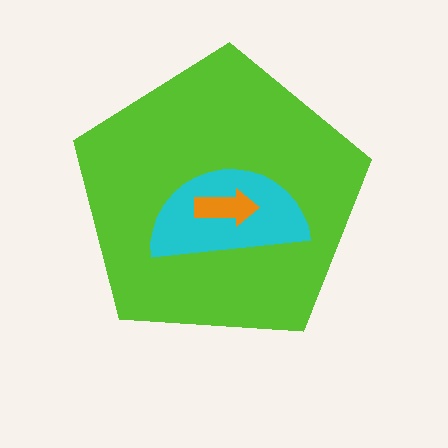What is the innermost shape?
The orange arrow.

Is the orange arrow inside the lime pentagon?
Yes.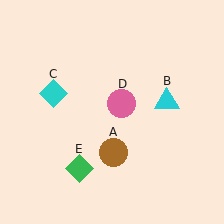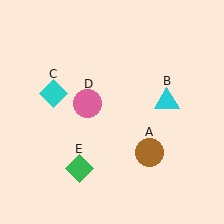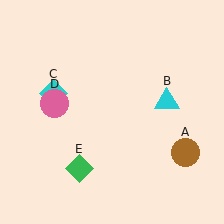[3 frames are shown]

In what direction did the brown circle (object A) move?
The brown circle (object A) moved right.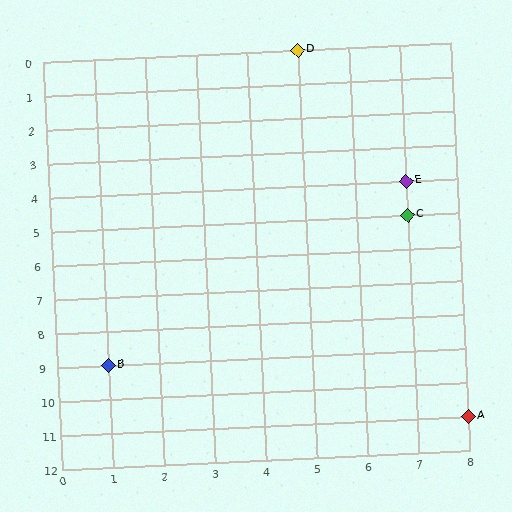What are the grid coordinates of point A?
Point A is at grid coordinates (8, 11).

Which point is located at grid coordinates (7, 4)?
Point E is at (7, 4).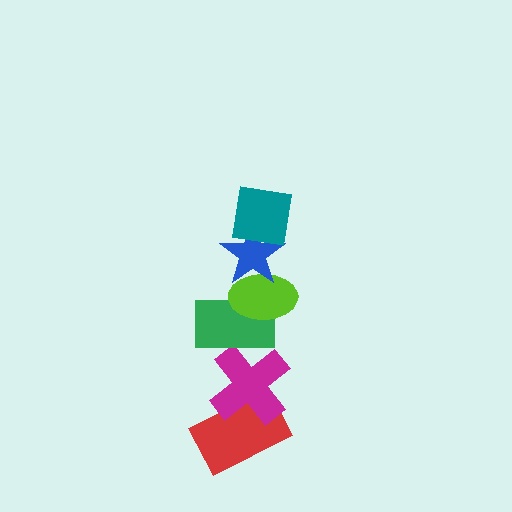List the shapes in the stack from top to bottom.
From top to bottom: the teal square, the blue star, the lime ellipse, the green rectangle, the magenta cross, the red rectangle.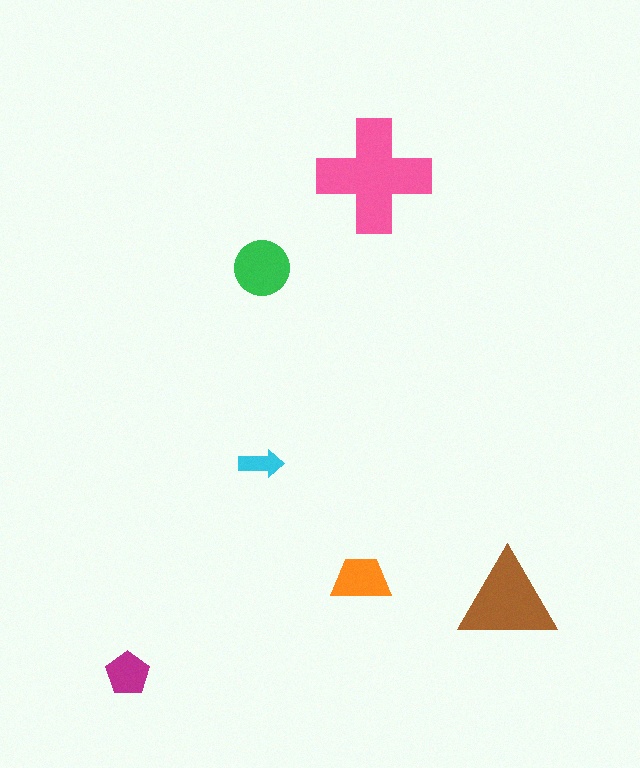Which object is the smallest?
The cyan arrow.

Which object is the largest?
The pink cross.